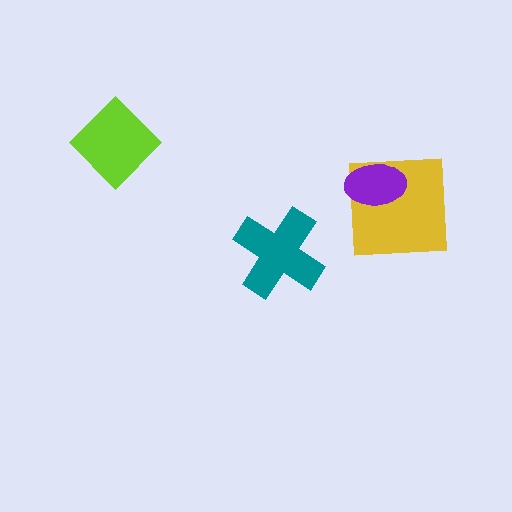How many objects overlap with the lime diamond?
0 objects overlap with the lime diamond.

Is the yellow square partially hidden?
Yes, it is partially covered by another shape.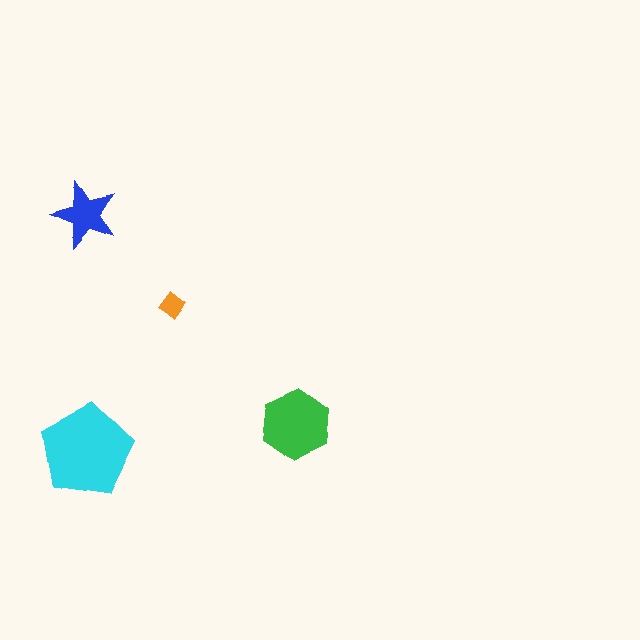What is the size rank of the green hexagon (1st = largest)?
2nd.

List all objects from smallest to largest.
The orange diamond, the blue star, the green hexagon, the cyan pentagon.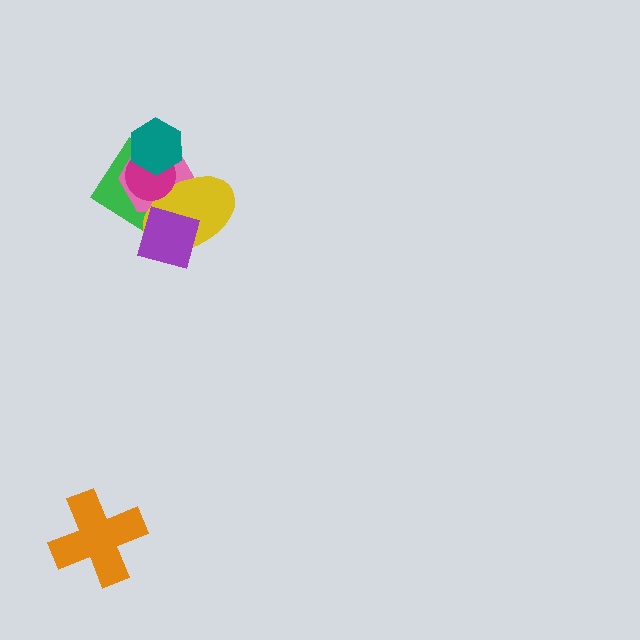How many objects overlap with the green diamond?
5 objects overlap with the green diamond.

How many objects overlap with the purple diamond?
3 objects overlap with the purple diamond.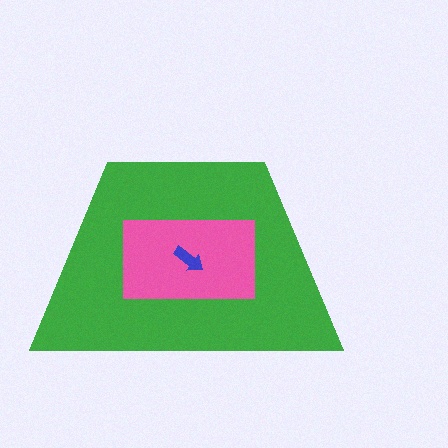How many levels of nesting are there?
3.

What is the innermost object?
The blue arrow.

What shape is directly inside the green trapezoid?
The pink rectangle.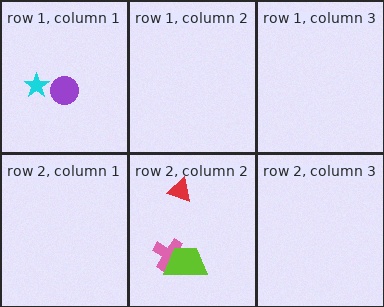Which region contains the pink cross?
The row 2, column 2 region.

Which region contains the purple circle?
The row 1, column 1 region.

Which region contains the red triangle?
The row 2, column 2 region.